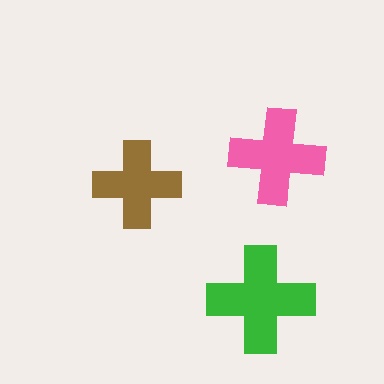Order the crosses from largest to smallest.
the green one, the pink one, the brown one.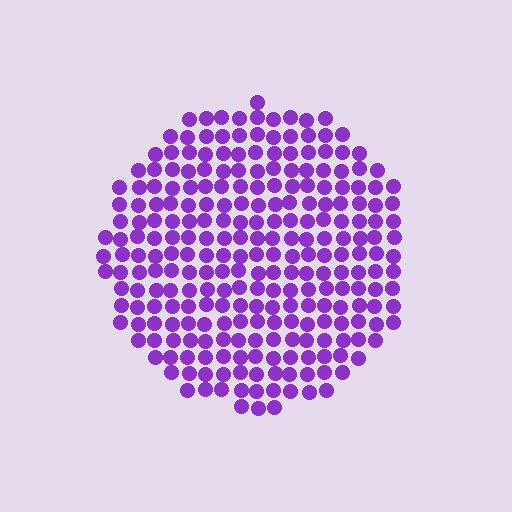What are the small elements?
The small elements are circles.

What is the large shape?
The large shape is a circle.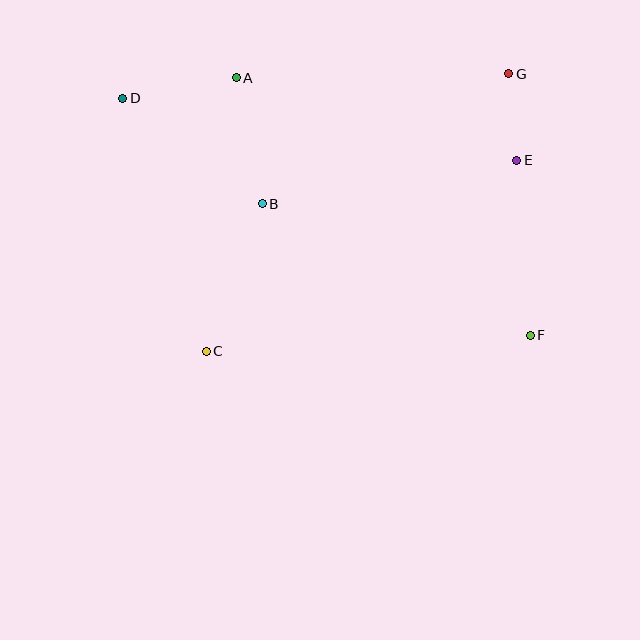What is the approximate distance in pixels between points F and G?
The distance between F and G is approximately 263 pixels.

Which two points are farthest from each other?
Points D and F are farthest from each other.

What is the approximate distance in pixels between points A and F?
The distance between A and F is approximately 391 pixels.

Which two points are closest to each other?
Points E and G are closest to each other.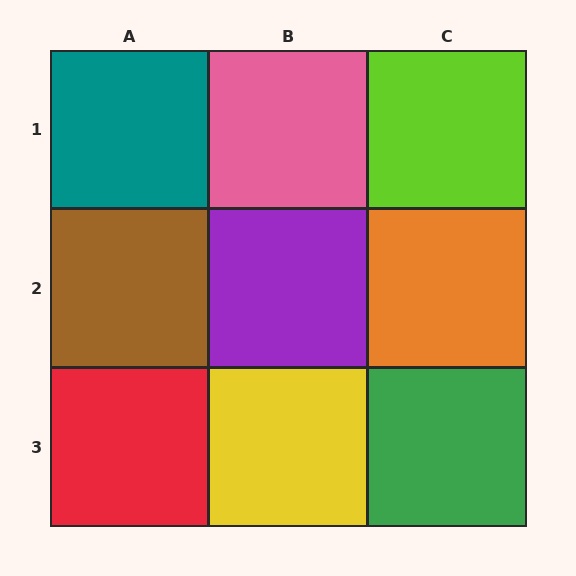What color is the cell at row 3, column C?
Green.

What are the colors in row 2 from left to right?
Brown, purple, orange.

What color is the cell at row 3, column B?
Yellow.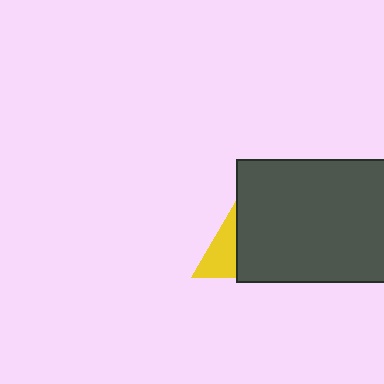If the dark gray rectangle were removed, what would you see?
You would see the complete yellow triangle.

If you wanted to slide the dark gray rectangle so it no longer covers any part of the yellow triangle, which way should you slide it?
Slide it right — that is the most direct way to separate the two shapes.